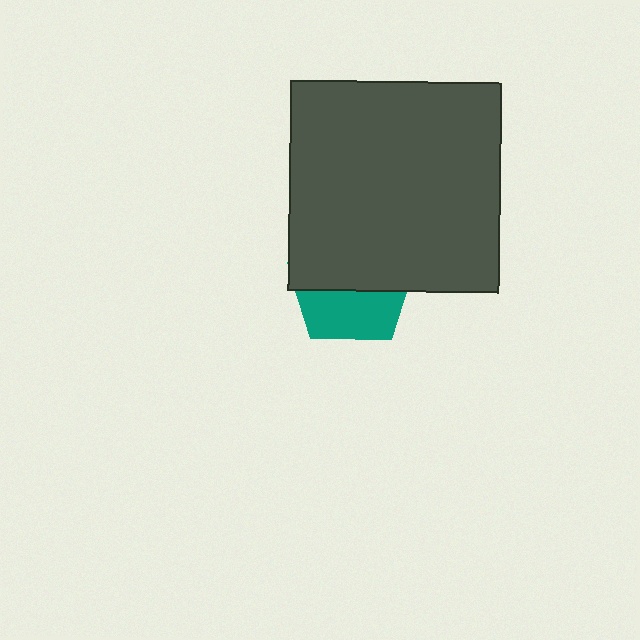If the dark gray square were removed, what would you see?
You would see the complete teal pentagon.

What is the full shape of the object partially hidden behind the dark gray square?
The partially hidden object is a teal pentagon.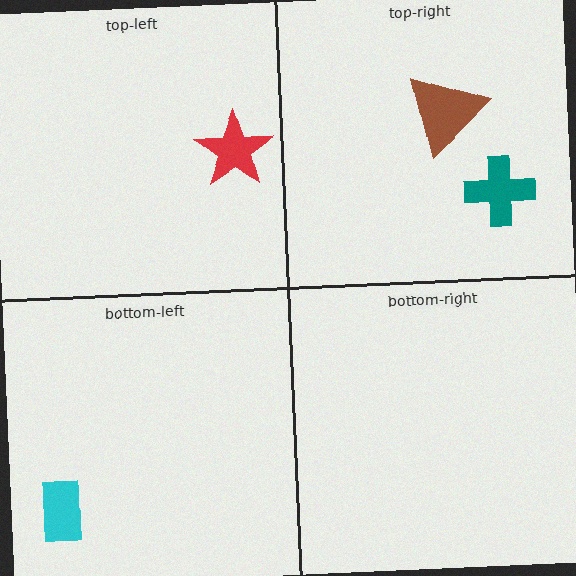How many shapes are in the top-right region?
2.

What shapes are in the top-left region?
The red star.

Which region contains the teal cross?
The top-right region.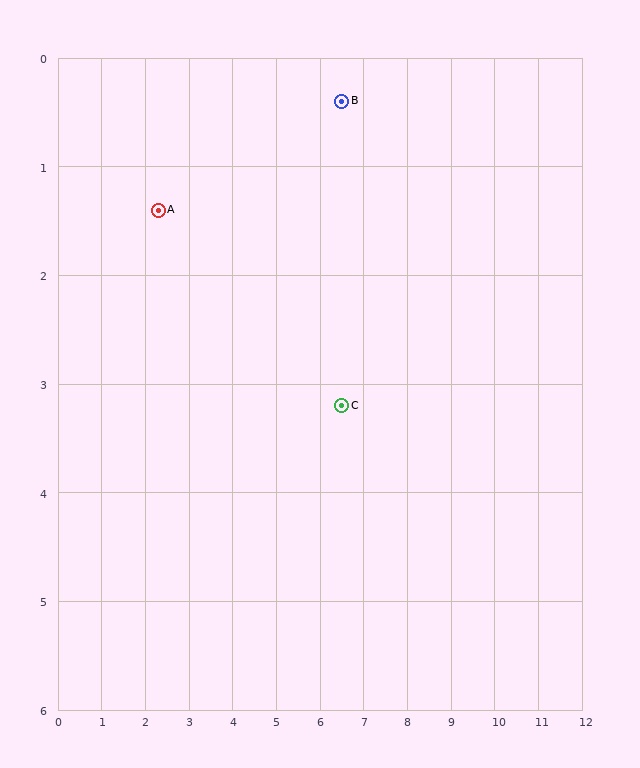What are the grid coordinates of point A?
Point A is at approximately (2.3, 1.4).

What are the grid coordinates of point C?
Point C is at approximately (6.5, 3.2).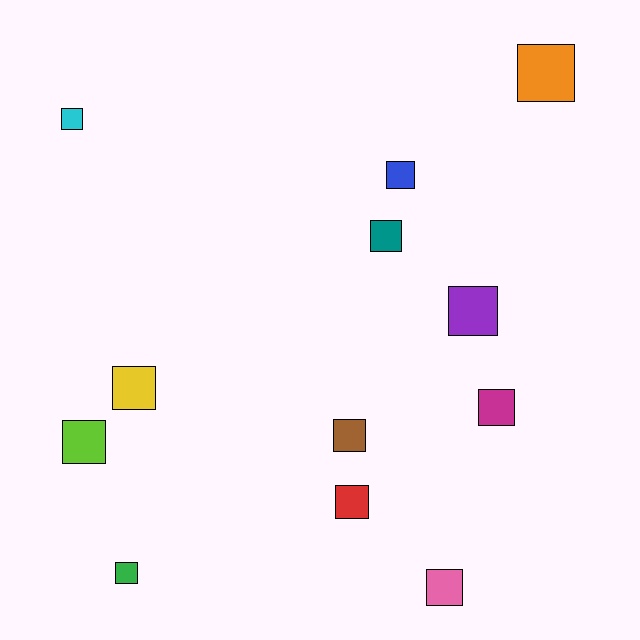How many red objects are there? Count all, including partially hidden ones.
There is 1 red object.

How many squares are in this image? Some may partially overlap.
There are 12 squares.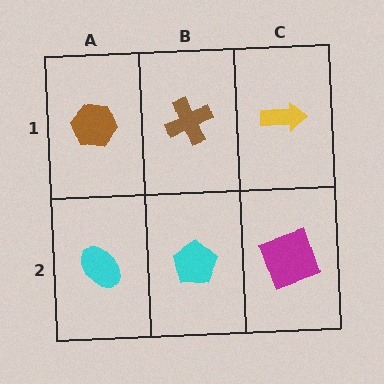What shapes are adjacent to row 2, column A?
A brown hexagon (row 1, column A), a cyan pentagon (row 2, column B).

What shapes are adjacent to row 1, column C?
A magenta square (row 2, column C), a brown cross (row 1, column B).